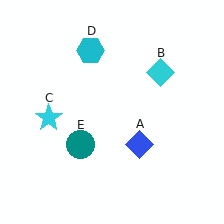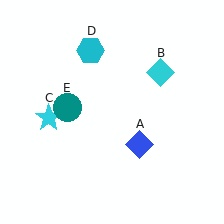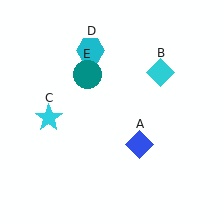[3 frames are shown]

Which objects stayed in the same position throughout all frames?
Blue diamond (object A) and cyan diamond (object B) and cyan star (object C) and cyan hexagon (object D) remained stationary.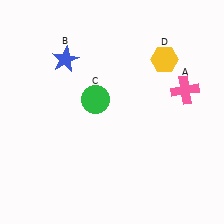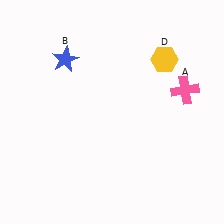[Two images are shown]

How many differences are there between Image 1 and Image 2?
There is 1 difference between the two images.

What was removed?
The green circle (C) was removed in Image 2.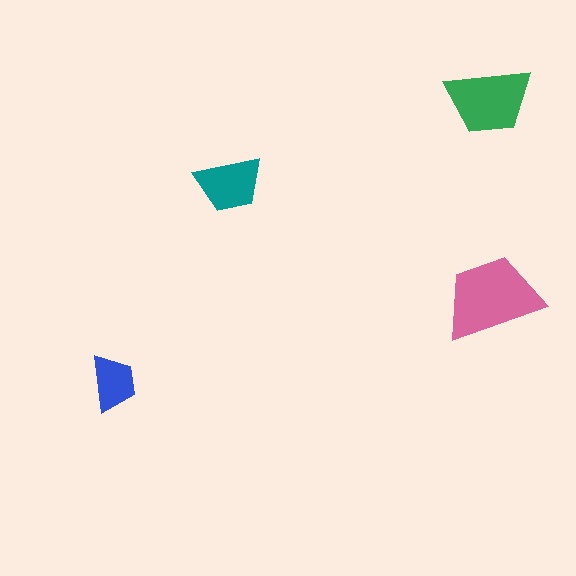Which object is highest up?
The green trapezoid is topmost.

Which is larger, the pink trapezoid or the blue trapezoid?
The pink one.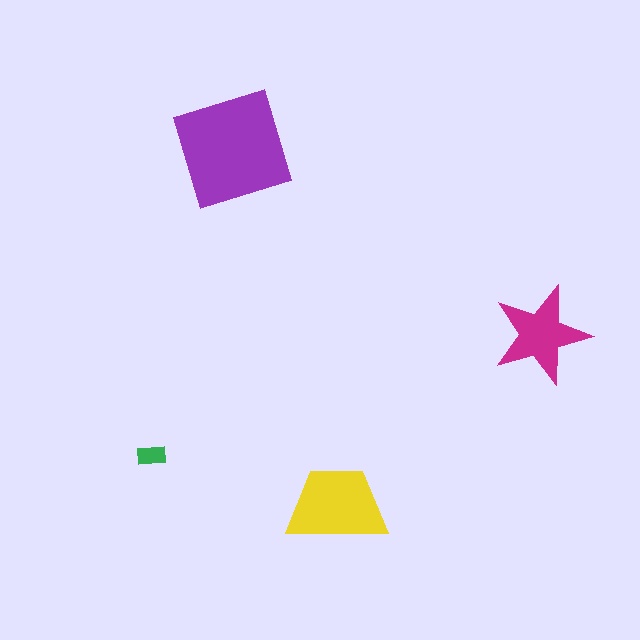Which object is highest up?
The purple square is topmost.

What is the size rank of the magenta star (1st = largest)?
3rd.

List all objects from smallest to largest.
The green rectangle, the magenta star, the yellow trapezoid, the purple square.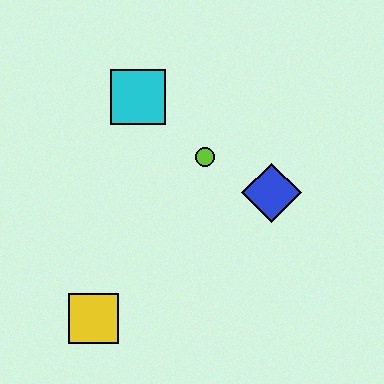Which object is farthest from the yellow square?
The cyan square is farthest from the yellow square.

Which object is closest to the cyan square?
The lime circle is closest to the cyan square.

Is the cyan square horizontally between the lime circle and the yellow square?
Yes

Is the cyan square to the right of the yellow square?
Yes